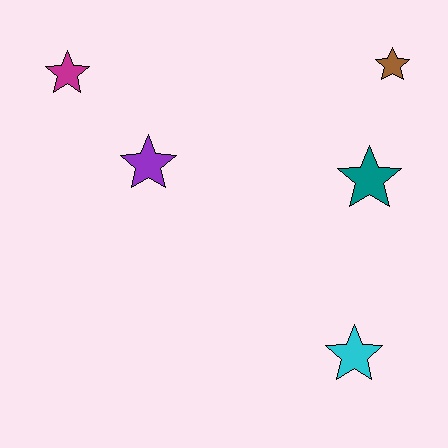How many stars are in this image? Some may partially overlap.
There are 5 stars.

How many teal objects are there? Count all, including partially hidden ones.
There is 1 teal object.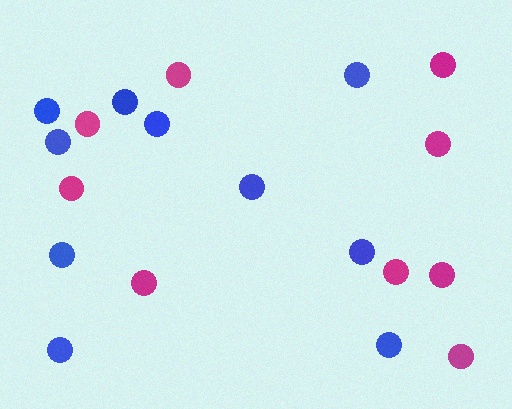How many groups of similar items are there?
There are 2 groups: one group of magenta circles (9) and one group of blue circles (10).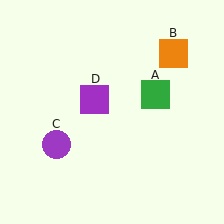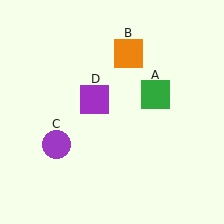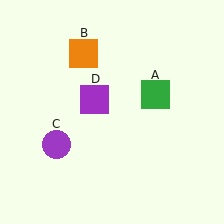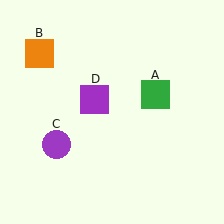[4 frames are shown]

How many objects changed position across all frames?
1 object changed position: orange square (object B).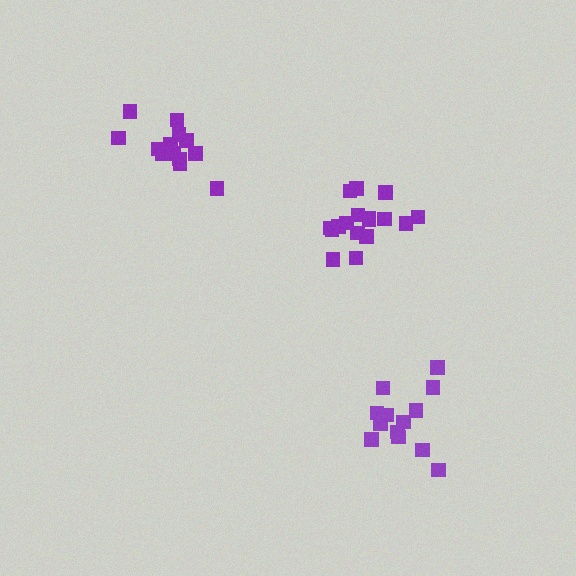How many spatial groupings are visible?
There are 3 spatial groupings.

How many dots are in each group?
Group 1: 17 dots, Group 2: 13 dots, Group 3: 14 dots (44 total).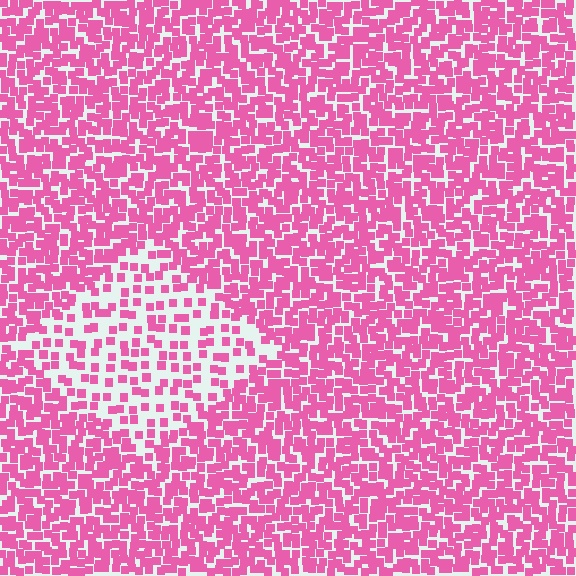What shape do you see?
I see a diamond.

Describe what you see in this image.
The image contains small pink elements arranged at two different densities. A diamond-shaped region is visible where the elements are less densely packed than the surrounding area.